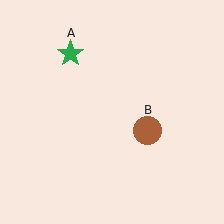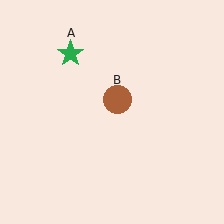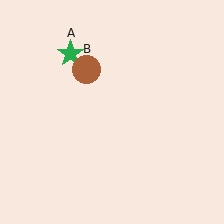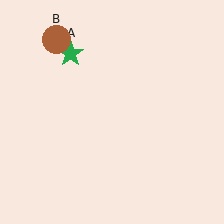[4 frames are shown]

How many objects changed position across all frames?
1 object changed position: brown circle (object B).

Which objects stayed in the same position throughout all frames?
Green star (object A) remained stationary.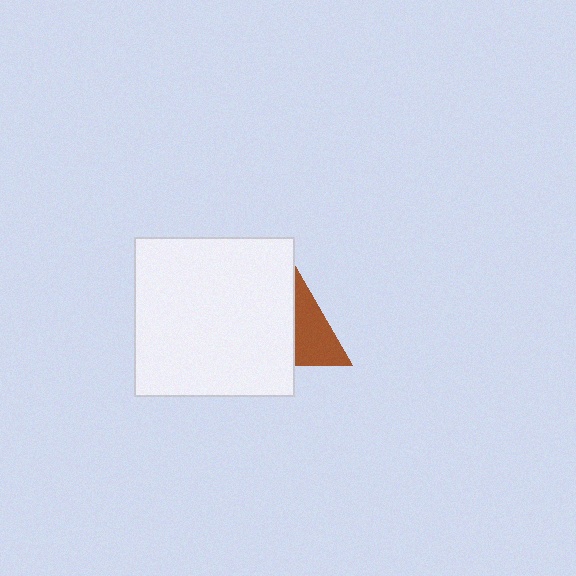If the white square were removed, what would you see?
You would see the complete brown triangle.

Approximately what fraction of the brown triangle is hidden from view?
Roughly 65% of the brown triangle is hidden behind the white square.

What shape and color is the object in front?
The object in front is a white square.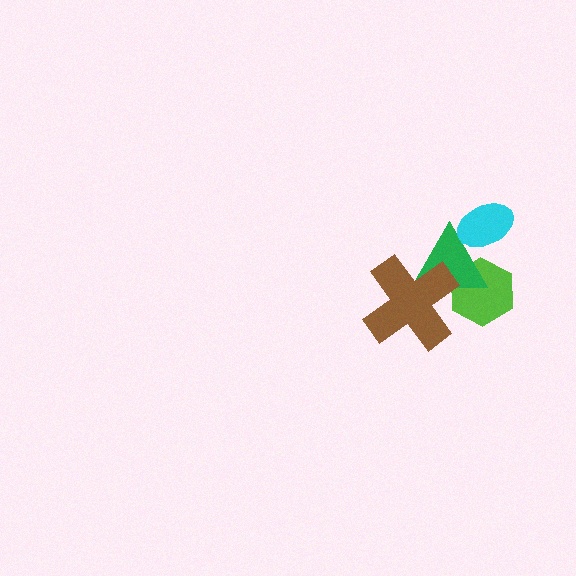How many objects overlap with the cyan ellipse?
1 object overlaps with the cyan ellipse.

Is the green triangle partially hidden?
Yes, it is partially covered by another shape.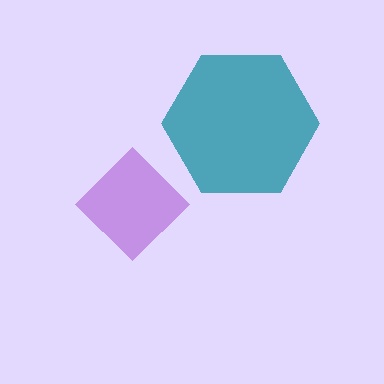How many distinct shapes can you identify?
There are 2 distinct shapes: a purple diamond, a teal hexagon.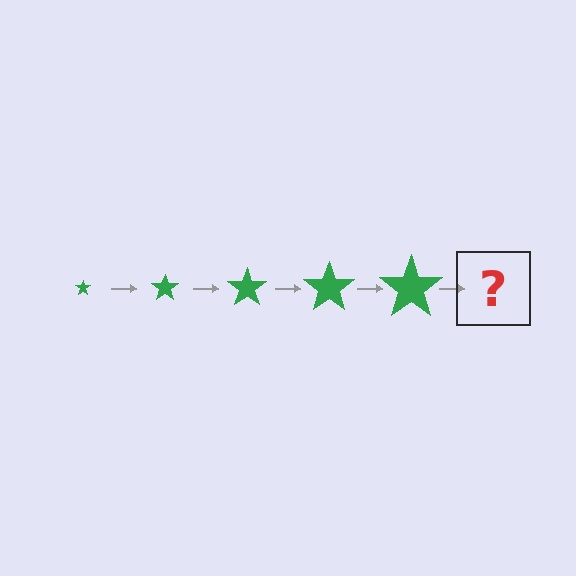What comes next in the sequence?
The next element should be a green star, larger than the previous one.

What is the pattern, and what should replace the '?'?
The pattern is that the star gets progressively larger each step. The '?' should be a green star, larger than the previous one.